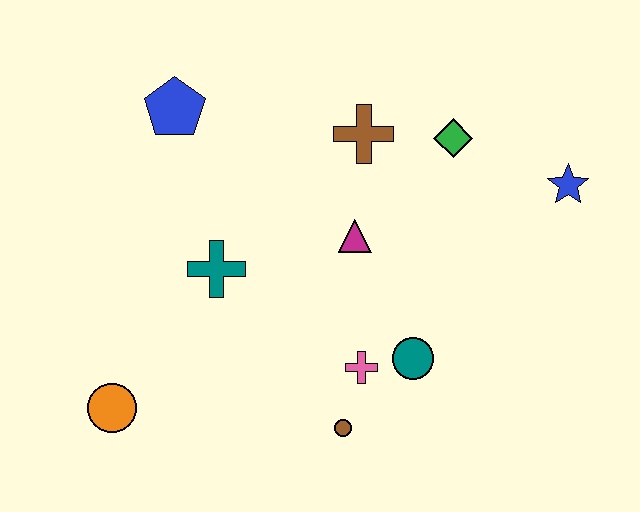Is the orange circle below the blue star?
Yes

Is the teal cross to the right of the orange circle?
Yes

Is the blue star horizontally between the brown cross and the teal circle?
No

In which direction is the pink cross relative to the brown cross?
The pink cross is below the brown cross.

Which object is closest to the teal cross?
The magenta triangle is closest to the teal cross.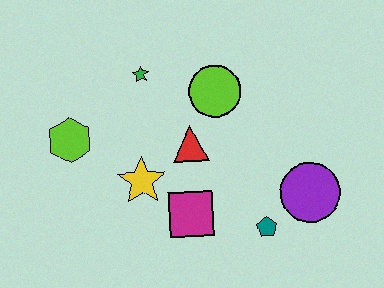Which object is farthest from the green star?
The purple circle is farthest from the green star.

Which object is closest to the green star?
The lime circle is closest to the green star.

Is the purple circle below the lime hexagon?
Yes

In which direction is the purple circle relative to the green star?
The purple circle is to the right of the green star.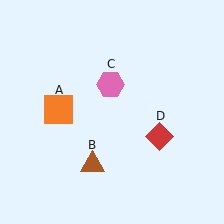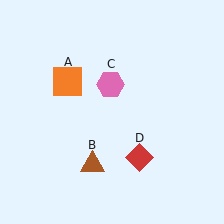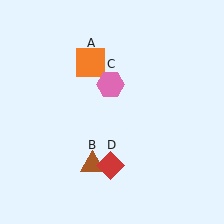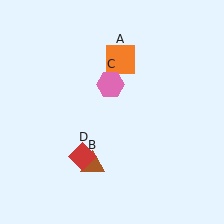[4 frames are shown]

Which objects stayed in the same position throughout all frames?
Brown triangle (object B) and pink hexagon (object C) remained stationary.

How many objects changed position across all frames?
2 objects changed position: orange square (object A), red diamond (object D).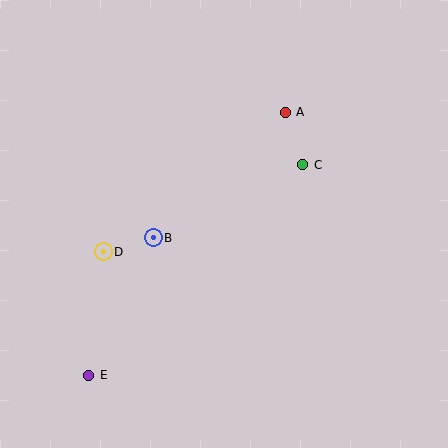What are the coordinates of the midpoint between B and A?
The midpoint between B and A is at (219, 175).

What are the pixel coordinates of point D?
Point D is at (103, 252).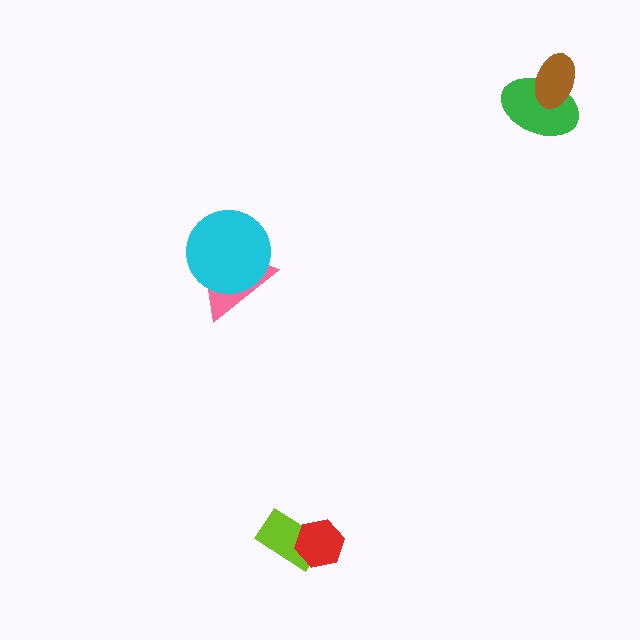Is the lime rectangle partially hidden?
Yes, it is partially covered by another shape.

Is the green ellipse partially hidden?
Yes, it is partially covered by another shape.